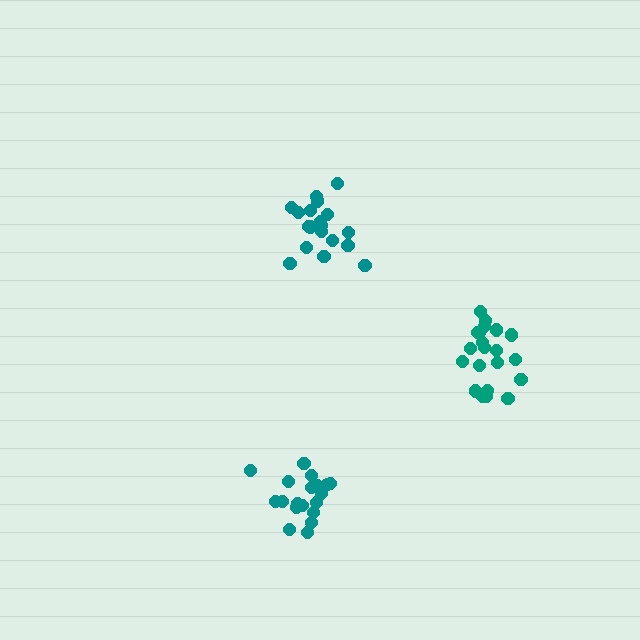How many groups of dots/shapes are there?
There are 3 groups.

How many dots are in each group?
Group 1: 20 dots, Group 2: 21 dots, Group 3: 21 dots (62 total).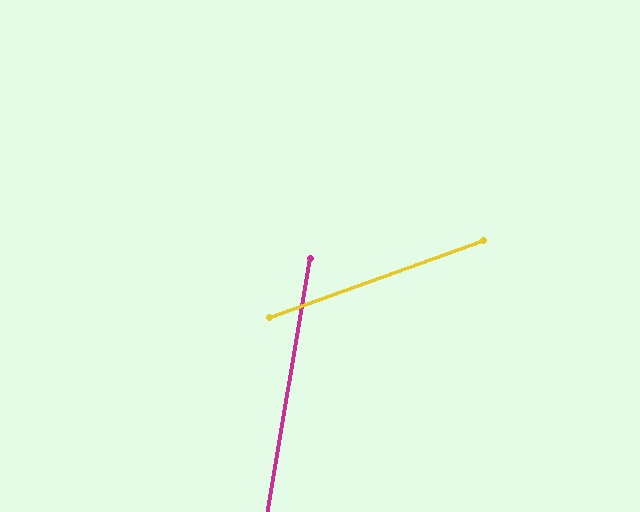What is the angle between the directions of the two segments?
Approximately 61 degrees.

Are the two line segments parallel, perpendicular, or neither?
Neither parallel nor perpendicular — they differ by about 61°.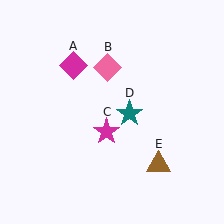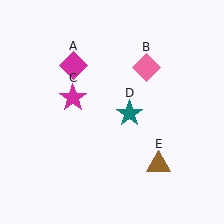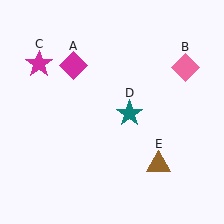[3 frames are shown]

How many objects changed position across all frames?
2 objects changed position: pink diamond (object B), magenta star (object C).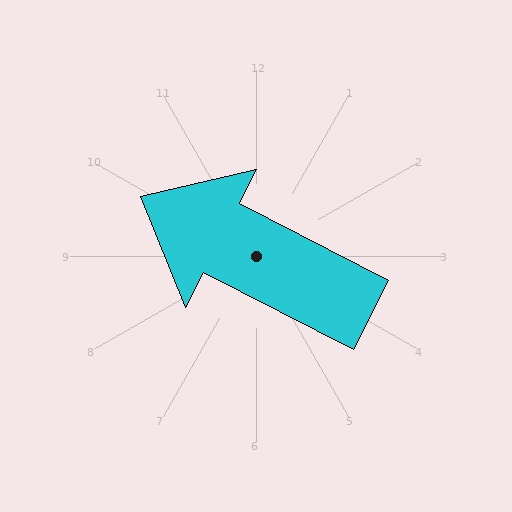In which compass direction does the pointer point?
Northwest.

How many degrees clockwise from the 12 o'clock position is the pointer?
Approximately 297 degrees.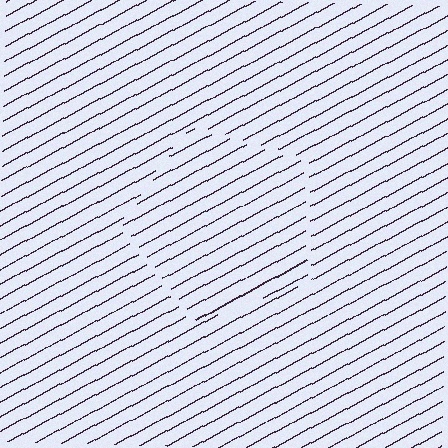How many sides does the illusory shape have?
5 sides — the line-ends trace a pentagon.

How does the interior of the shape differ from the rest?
The interior of the shape contains the same grating, shifted by half a period — the contour is defined by the phase discontinuity where line-ends from the inner and outer gratings abut.